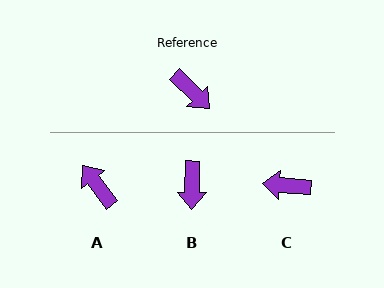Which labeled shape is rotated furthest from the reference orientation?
A, about 172 degrees away.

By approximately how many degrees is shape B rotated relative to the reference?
Approximately 46 degrees clockwise.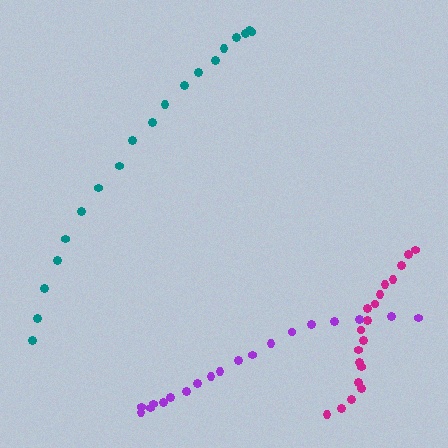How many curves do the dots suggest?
There are 3 distinct paths.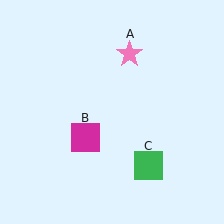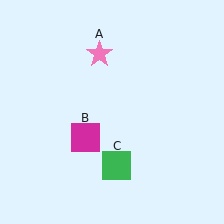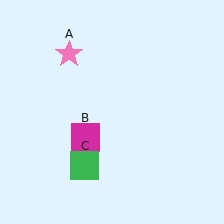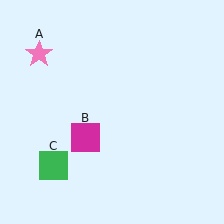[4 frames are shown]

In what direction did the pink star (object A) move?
The pink star (object A) moved left.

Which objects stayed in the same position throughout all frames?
Magenta square (object B) remained stationary.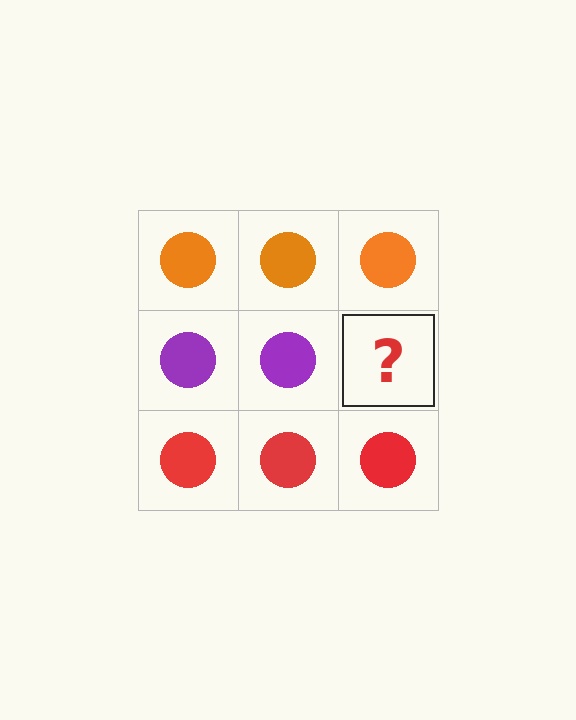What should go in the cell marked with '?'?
The missing cell should contain a purple circle.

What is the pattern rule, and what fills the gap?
The rule is that each row has a consistent color. The gap should be filled with a purple circle.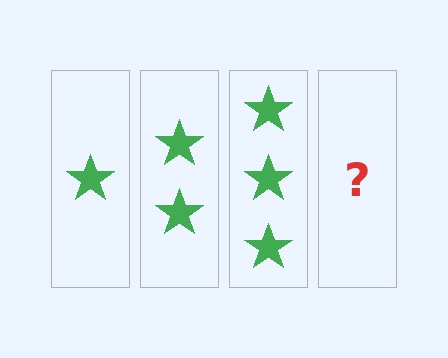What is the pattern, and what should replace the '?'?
The pattern is that each step adds one more star. The '?' should be 4 stars.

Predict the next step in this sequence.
The next step is 4 stars.